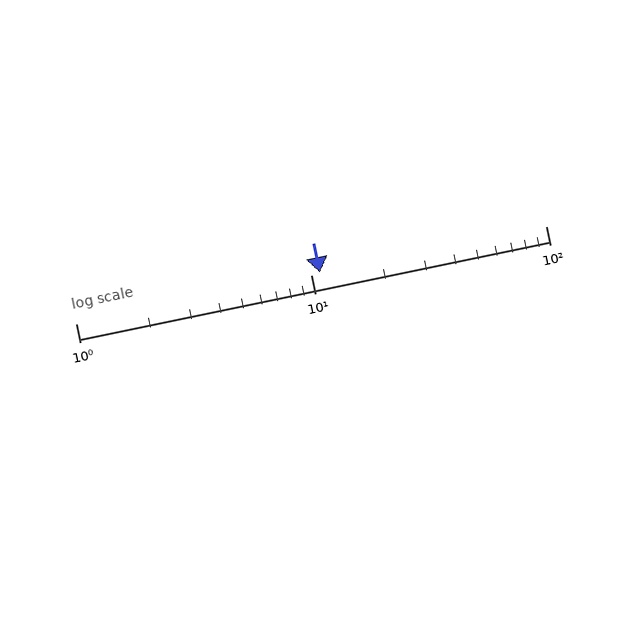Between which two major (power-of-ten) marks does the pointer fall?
The pointer is between 10 and 100.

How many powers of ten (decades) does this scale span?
The scale spans 2 decades, from 1 to 100.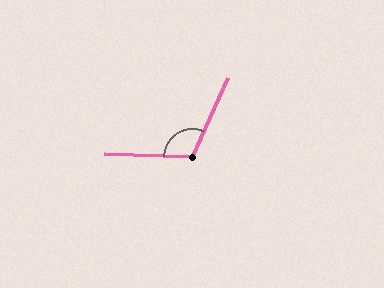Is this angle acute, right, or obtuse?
It is obtuse.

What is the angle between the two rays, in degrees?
Approximately 112 degrees.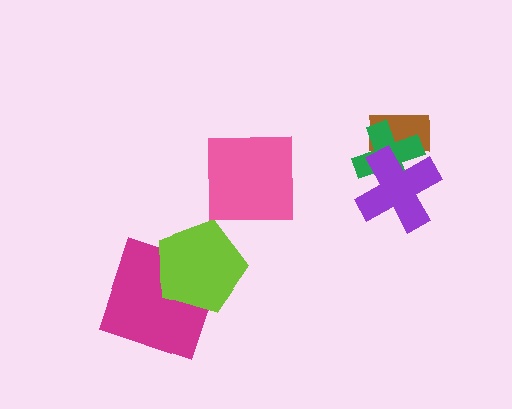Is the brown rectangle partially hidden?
Yes, it is partially covered by another shape.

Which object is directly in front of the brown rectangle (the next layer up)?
The green cross is directly in front of the brown rectangle.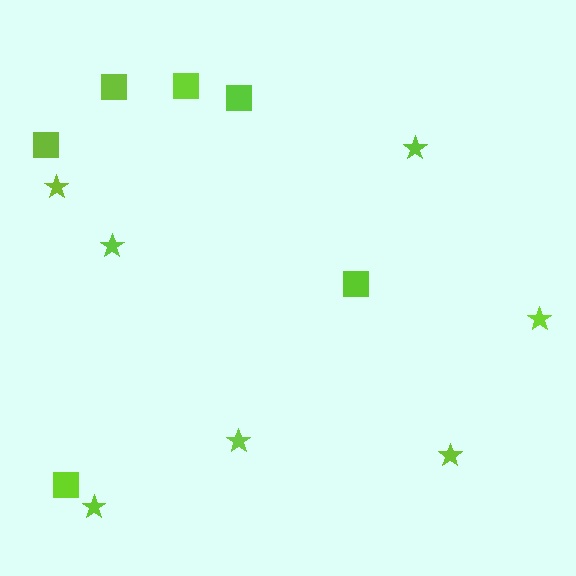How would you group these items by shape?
There are 2 groups: one group of squares (6) and one group of stars (7).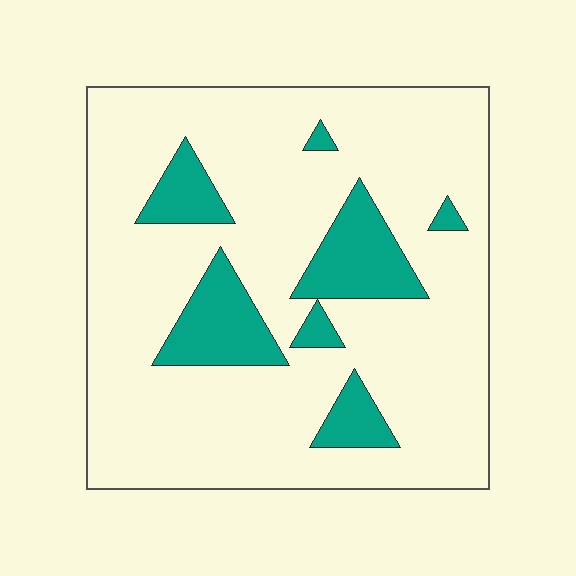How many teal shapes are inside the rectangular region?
7.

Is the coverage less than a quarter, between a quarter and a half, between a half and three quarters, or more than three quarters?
Less than a quarter.